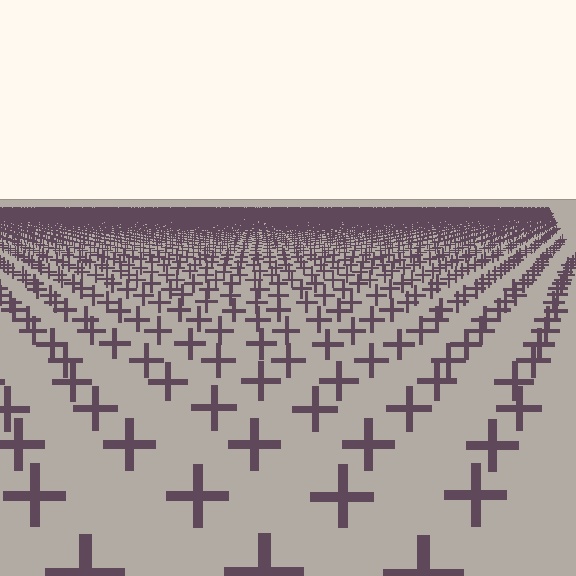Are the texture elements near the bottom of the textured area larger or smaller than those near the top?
Larger. Near the bottom, elements are closer to the viewer and appear at a bigger on-screen size.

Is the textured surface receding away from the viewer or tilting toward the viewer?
The surface is receding away from the viewer. Texture elements get smaller and denser toward the top.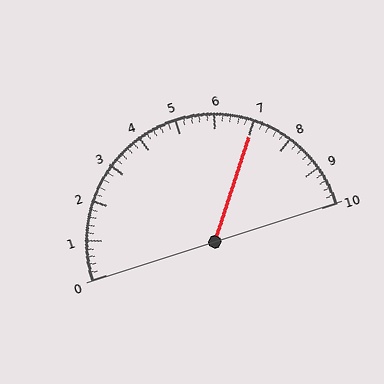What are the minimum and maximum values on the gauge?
The gauge ranges from 0 to 10.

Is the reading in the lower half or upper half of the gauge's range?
The reading is in the upper half of the range (0 to 10).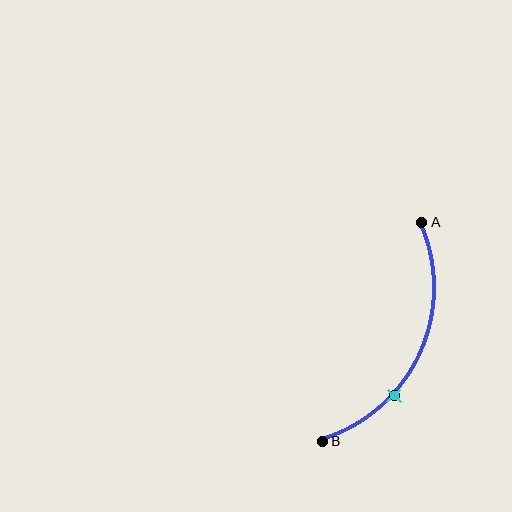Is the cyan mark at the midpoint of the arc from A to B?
No. The cyan mark lies on the arc but is closer to endpoint B. The arc midpoint would be at the point on the curve equidistant along the arc from both A and B.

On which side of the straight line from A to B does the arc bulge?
The arc bulges to the right of the straight line connecting A and B.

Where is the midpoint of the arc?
The arc midpoint is the point on the curve farthest from the straight line joining A and B. It sits to the right of that line.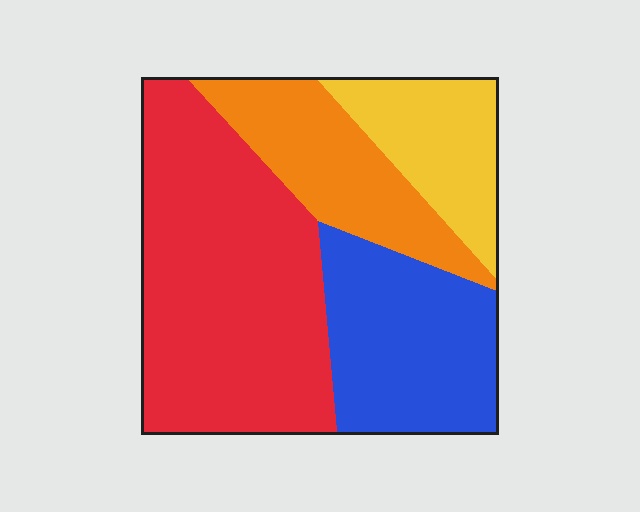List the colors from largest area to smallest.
From largest to smallest: red, blue, orange, yellow.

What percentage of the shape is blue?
Blue takes up about one quarter (1/4) of the shape.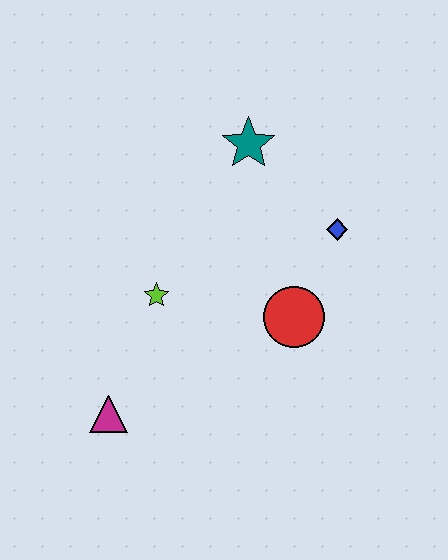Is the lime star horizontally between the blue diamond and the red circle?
No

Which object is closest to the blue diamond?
The red circle is closest to the blue diamond.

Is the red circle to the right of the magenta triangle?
Yes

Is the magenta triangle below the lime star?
Yes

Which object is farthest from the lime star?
The blue diamond is farthest from the lime star.